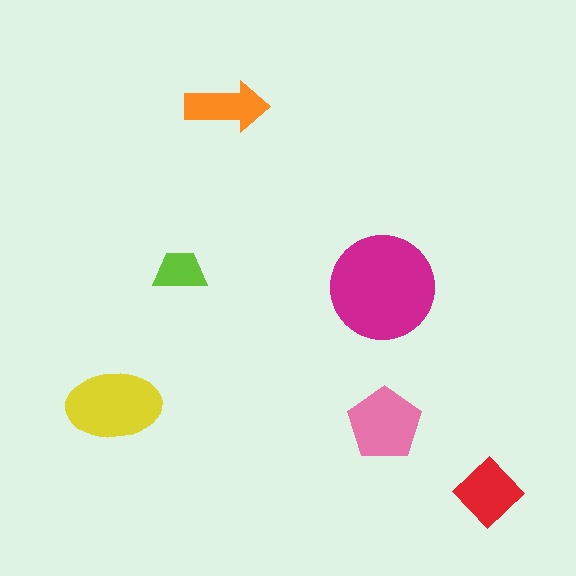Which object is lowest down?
The red diamond is bottommost.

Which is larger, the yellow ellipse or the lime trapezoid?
The yellow ellipse.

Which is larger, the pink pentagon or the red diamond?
The pink pentagon.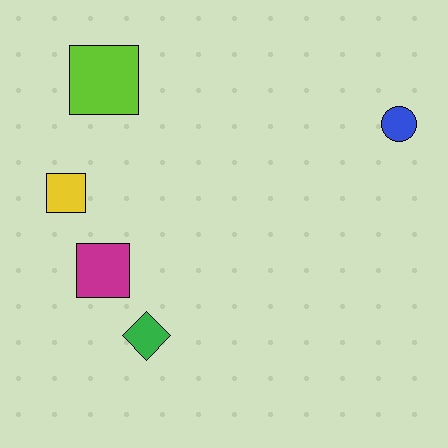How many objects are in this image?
There are 5 objects.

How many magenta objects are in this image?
There is 1 magenta object.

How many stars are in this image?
There are no stars.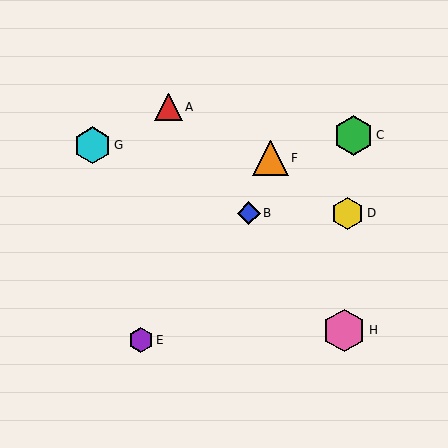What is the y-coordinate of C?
Object C is at y≈135.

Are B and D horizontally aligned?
Yes, both are at y≈213.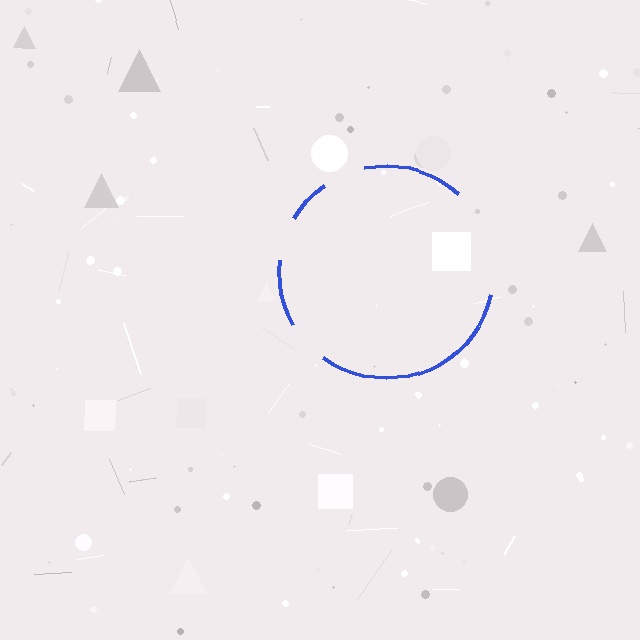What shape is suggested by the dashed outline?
The dashed outline suggests a circle.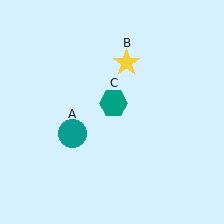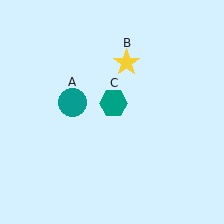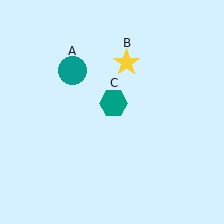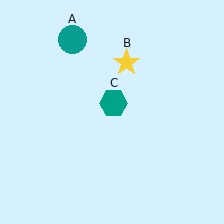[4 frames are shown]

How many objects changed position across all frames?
1 object changed position: teal circle (object A).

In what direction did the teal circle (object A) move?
The teal circle (object A) moved up.